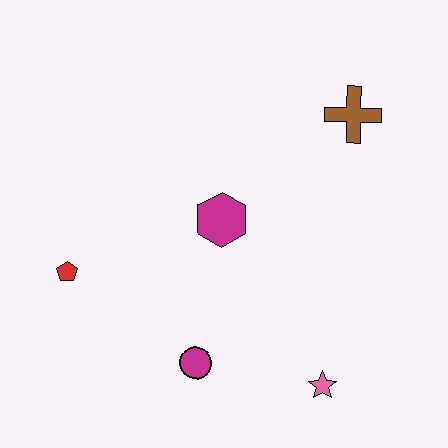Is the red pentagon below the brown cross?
Yes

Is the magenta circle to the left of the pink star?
Yes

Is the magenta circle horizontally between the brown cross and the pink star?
No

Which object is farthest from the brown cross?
The red pentagon is farthest from the brown cross.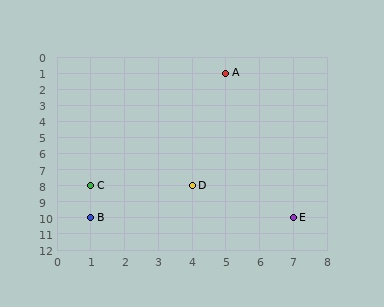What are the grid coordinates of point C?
Point C is at grid coordinates (1, 8).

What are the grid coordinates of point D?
Point D is at grid coordinates (4, 8).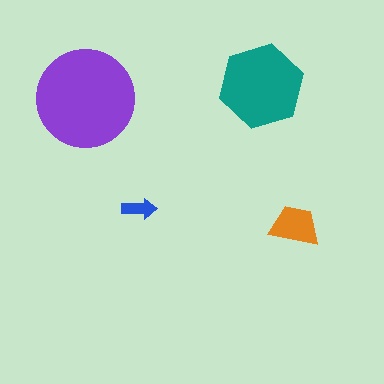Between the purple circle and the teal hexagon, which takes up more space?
The purple circle.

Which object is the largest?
The purple circle.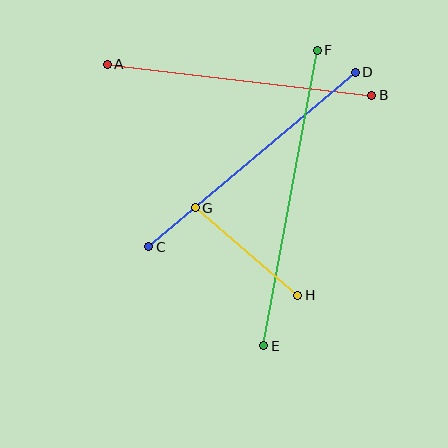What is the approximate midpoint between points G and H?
The midpoint is at approximately (247, 252) pixels.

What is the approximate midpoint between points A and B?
The midpoint is at approximately (239, 80) pixels.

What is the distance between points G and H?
The distance is approximately 135 pixels.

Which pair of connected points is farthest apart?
Points E and F are farthest apart.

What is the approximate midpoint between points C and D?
The midpoint is at approximately (252, 159) pixels.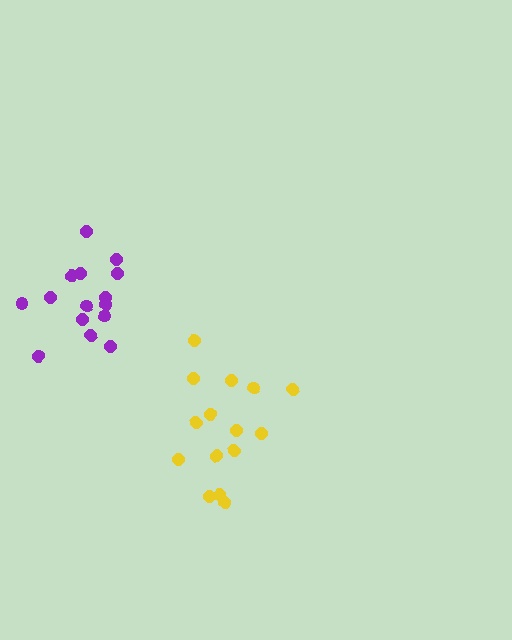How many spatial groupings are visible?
There are 2 spatial groupings.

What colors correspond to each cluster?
The clusters are colored: yellow, purple.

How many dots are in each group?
Group 1: 15 dots, Group 2: 15 dots (30 total).